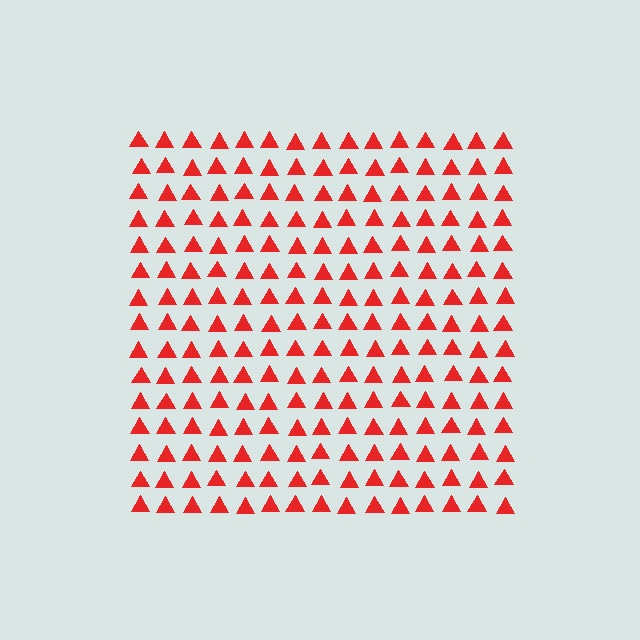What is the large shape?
The large shape is a square.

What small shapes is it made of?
It is made of small triangles.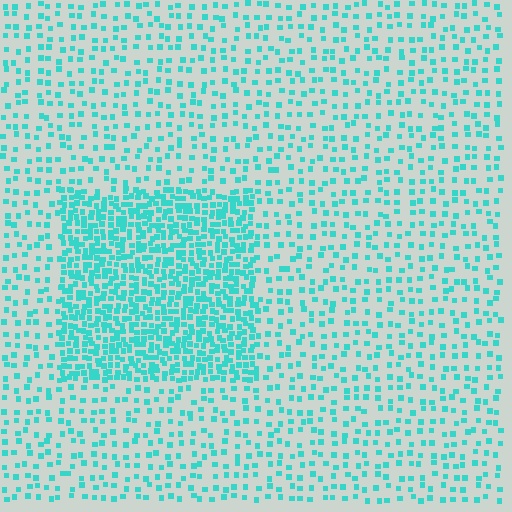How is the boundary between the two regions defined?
The boundary is defined by a change in element density (approximately 2.7x ratio). All elements are the same color, size, and shape.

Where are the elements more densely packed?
The elements are more densely packed inside the rectangle boundary.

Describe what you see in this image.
The image contains small cyan elements arranged at two different densities. A rectangle-shaped region is visible where the elements are more densely packed than the surrounding area.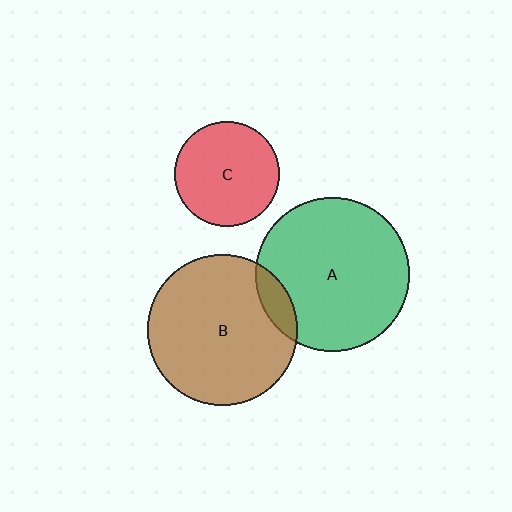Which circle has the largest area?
Circle A (green).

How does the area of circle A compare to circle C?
Approximately 2.1 times.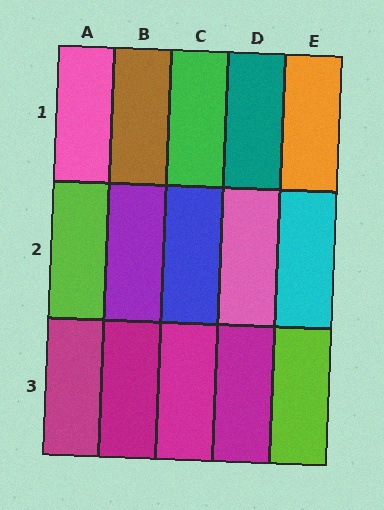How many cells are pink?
2 cells are pink.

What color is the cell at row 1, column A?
Pink.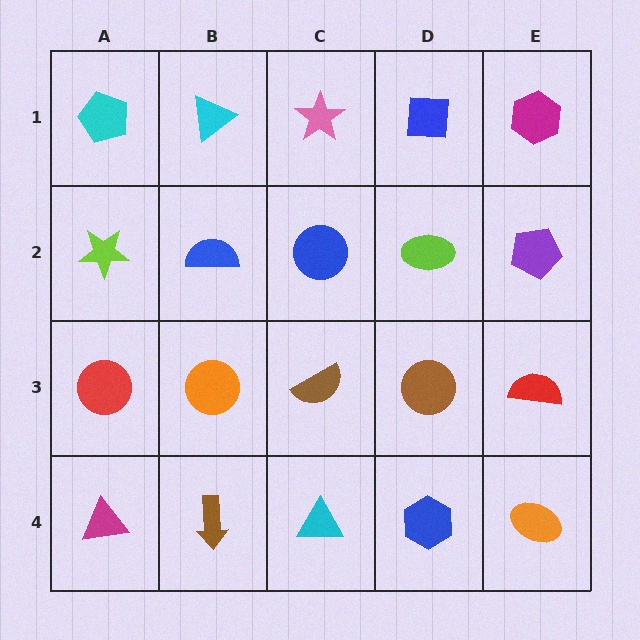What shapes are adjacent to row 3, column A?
A lime star (row 2, column A), a magenta triangle (row 4, column A), an orange circle (row 3, column B).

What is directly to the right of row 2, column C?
A lime ellipse.